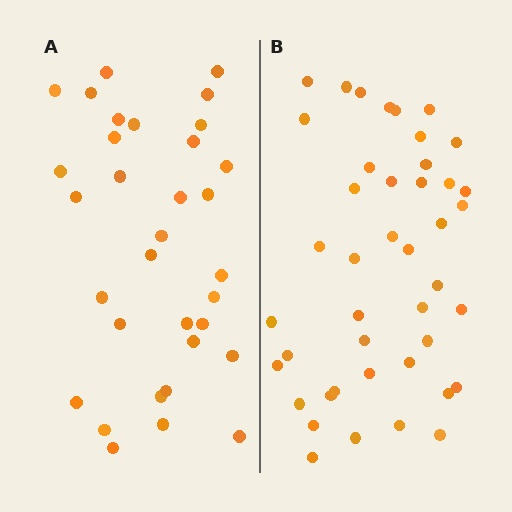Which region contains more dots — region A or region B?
Region B (the right region) has more dots.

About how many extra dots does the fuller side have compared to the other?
Region B has roughly 10 or so more dots than region A.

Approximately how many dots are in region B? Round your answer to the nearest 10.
About 40 dots. (The exact count is 43, which rounds to 40.)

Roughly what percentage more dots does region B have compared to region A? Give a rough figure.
About 30% more.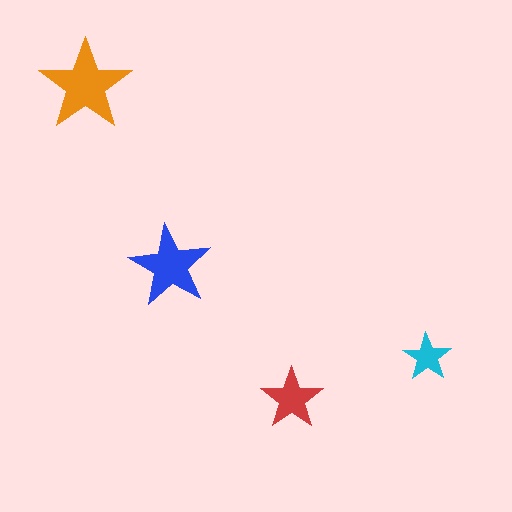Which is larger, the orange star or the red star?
The orange one.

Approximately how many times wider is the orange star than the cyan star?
About 2 times wider.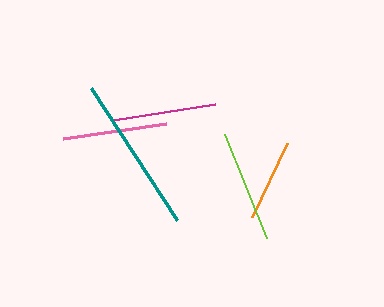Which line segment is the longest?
The teal line is the longest at approximately 158 pixels.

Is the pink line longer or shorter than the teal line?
The teal line is longer than the pink line.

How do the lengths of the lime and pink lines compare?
The lime and pink lines are approximately the same length.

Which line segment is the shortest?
The orange line is the shortest at approximately 81 pixels.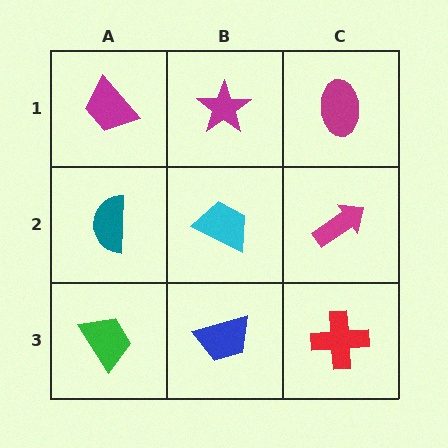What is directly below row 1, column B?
A cyan trapezoid.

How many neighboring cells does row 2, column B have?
4.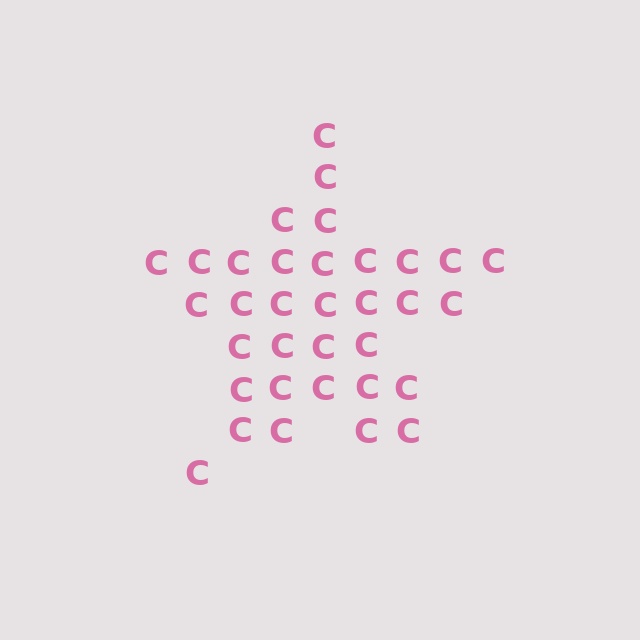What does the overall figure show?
The overall figure shows a star.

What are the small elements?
The small elements are letter C's.